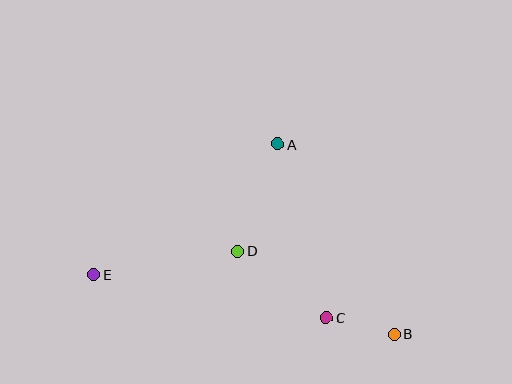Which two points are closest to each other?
Points B and C are closest to each other.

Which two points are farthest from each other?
Points B and E are farthest from each other.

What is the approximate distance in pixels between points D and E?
The distance between D and E is approximately 146 pixels.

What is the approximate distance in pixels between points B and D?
The distance between B and D is approximately 177 pixels.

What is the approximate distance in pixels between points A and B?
The distance between A and B is approximately 223 pixels.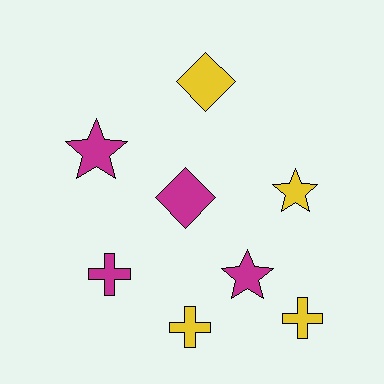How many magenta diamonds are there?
There is 1 magenta diamond.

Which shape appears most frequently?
Star, with 3 objects.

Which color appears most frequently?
Yellow, with 4 objects.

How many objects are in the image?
There are 8 objects.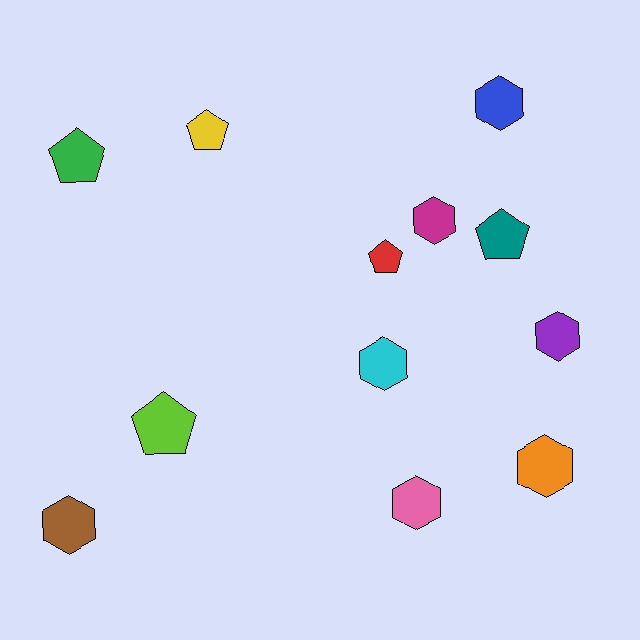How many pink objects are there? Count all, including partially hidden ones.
There is 1 pink object.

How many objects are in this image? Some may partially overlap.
There are 12 objects.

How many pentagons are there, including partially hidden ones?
There are 5 pentagons.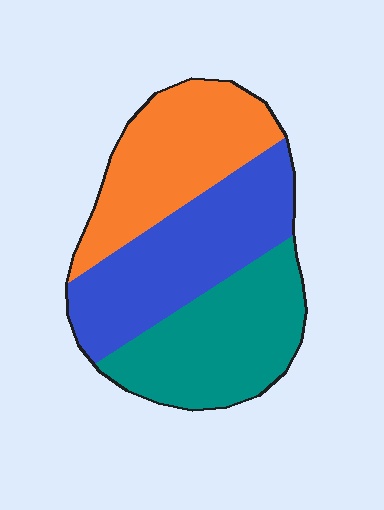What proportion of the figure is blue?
Blue takes up about three eighths (3/8) of the figure.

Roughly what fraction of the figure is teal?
Teal covers around 35% of the figure.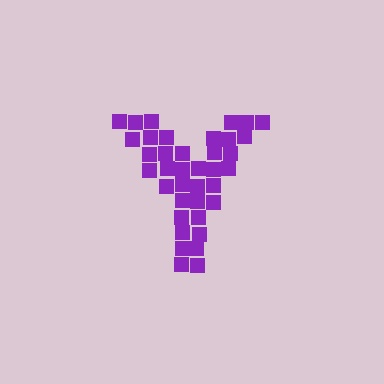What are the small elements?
The small elements are squares.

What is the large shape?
The large shape is the letter Y.